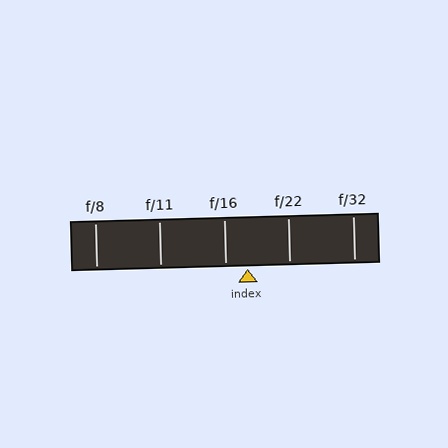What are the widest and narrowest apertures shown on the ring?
The widest aperture shown is f/8 and the narrowest is f/32.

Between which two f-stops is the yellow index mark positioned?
The index mark is between f/16 and f/22.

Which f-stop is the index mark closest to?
The index mark is closest to f/16.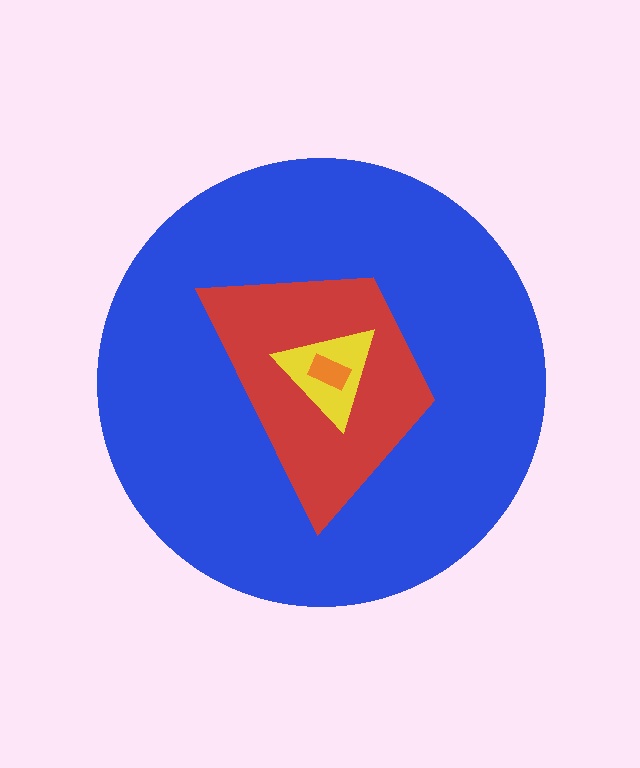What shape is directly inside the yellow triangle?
The orange rectangle.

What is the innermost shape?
The orange rectangle.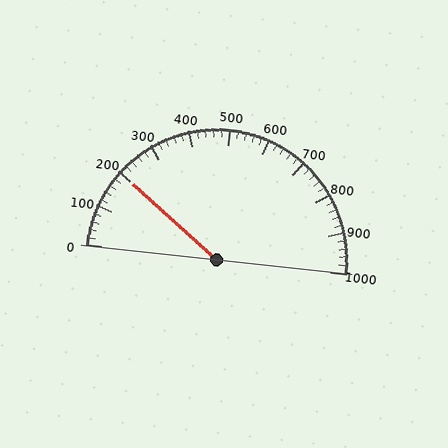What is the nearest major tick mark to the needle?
The nearest major tick mark is 200.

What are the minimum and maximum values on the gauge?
The gauge ranges from 0 to 1000.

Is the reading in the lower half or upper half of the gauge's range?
The reading is in the lower half of the range (0 to 1000).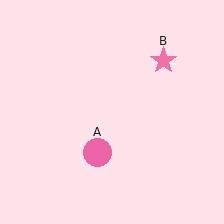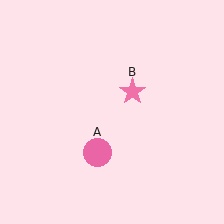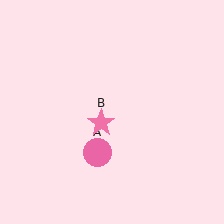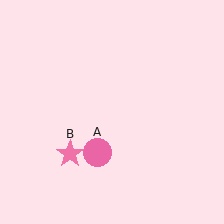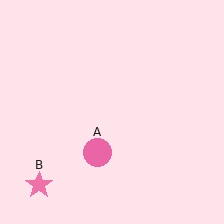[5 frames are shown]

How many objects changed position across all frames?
1 object changed position: pink star (object B).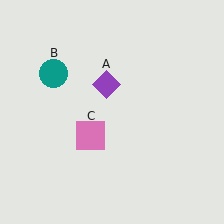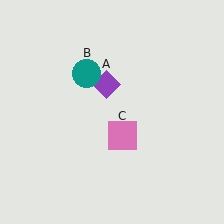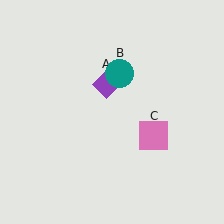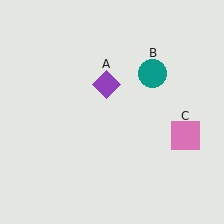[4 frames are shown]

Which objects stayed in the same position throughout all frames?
Purple diamond (object A) remained stationary.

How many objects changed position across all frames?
2 objects changed position: teal circle (object B), pink square (object C).